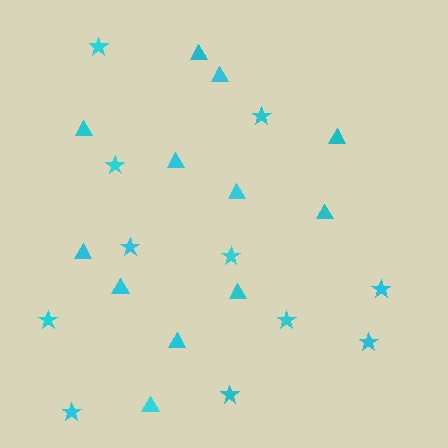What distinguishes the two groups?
There are 2 groups: one group of triangles (12) and one group of stars (11).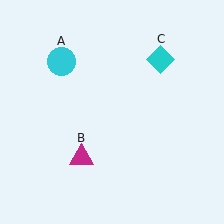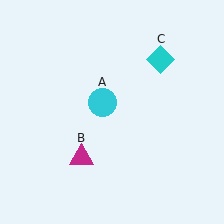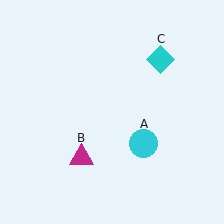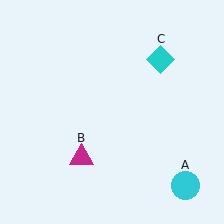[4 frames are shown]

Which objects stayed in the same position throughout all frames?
Magenta triangle (object B) and cyan diamond (object C) remained stationary.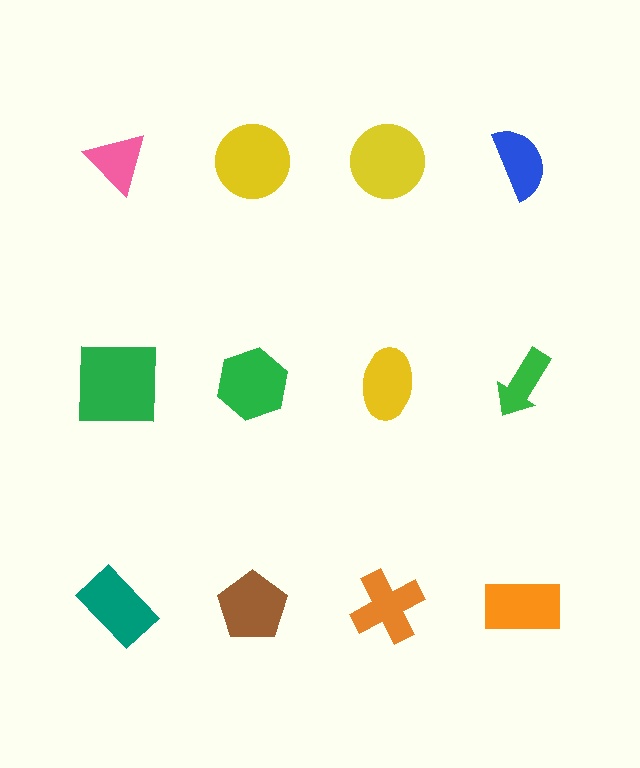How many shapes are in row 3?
4 shapes.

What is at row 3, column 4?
An orange rectangle.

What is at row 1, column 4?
A blue semicircle.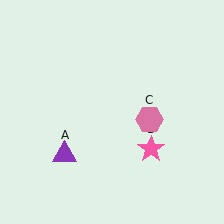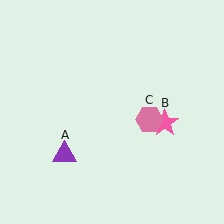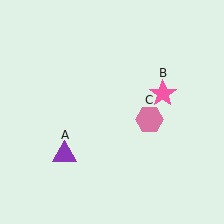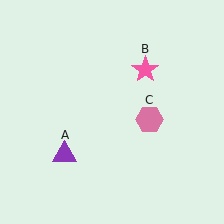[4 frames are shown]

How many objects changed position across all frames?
1 object changed position: pink star (object B).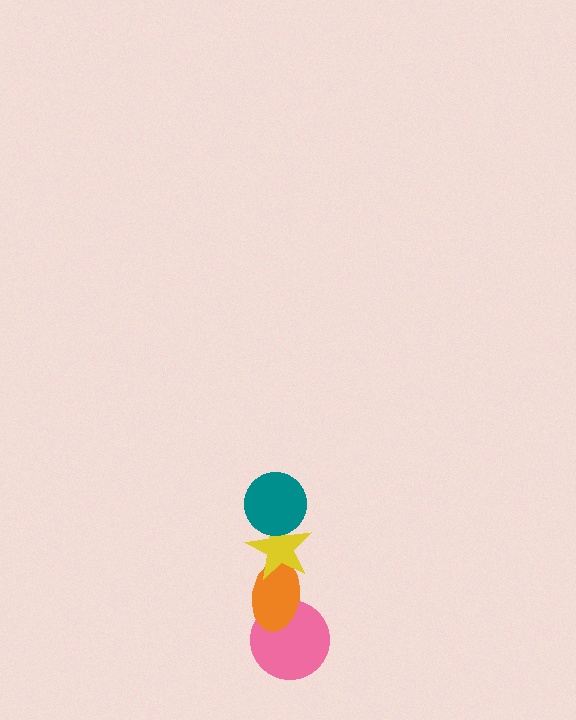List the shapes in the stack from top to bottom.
From top to bottom: the teal circle, the yellow star, the orange ellipse, the pink circle.